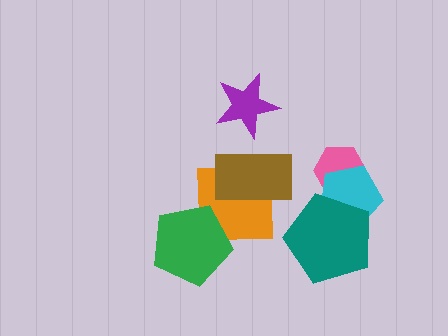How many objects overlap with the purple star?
0 objects overlap with the purple star.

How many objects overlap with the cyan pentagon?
2 objects overlap with the cyan pentagon.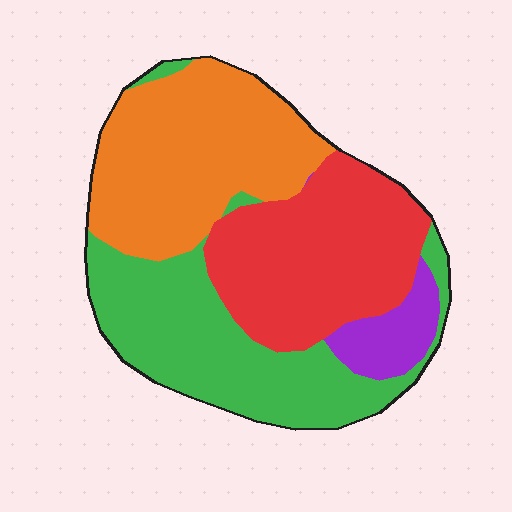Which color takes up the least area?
Purple, at roughly 5%.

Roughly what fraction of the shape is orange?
Orange takes up between a sixth and a third of the shape.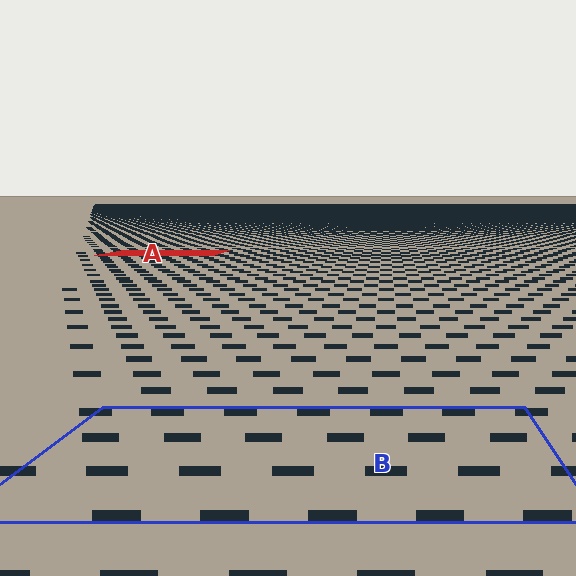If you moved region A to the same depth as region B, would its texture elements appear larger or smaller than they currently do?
They would appear larger. At a closer depth, the same texture elements are projected at a bigger on-screen size.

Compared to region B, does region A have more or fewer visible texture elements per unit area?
Region A has more texture elements per unit area — they are packed more densely because it is farther away.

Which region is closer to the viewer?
Region B is closer. The texture elements there are larger and more spread out.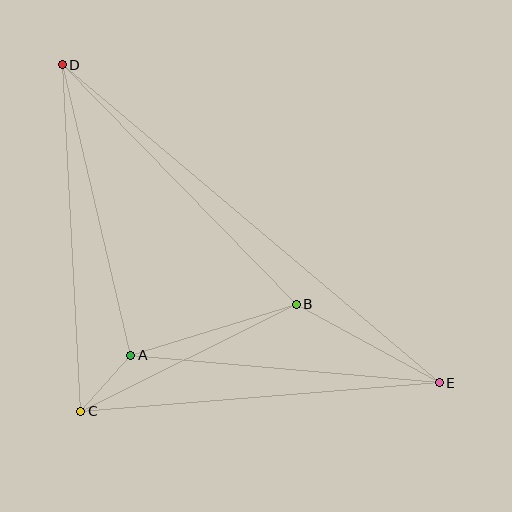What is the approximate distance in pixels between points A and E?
The distance between A and E is approximately 310 pixels.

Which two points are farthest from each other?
Points D and E are farthest from each other.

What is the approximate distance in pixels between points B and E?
The distance between B and E is approximately 163 pixels.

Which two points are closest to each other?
Points A and C are closest to each other.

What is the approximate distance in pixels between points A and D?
The distance between A and D is approximately 298 pixels.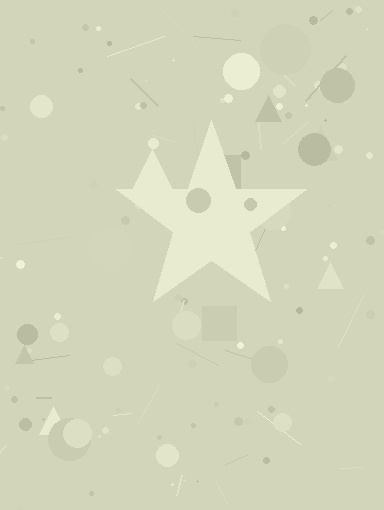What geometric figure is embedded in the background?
A star is embedded in the background.